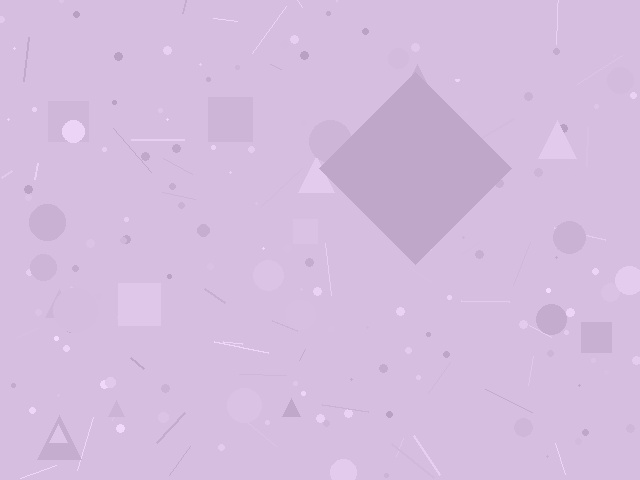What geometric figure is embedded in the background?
A diamond is embedded in the background.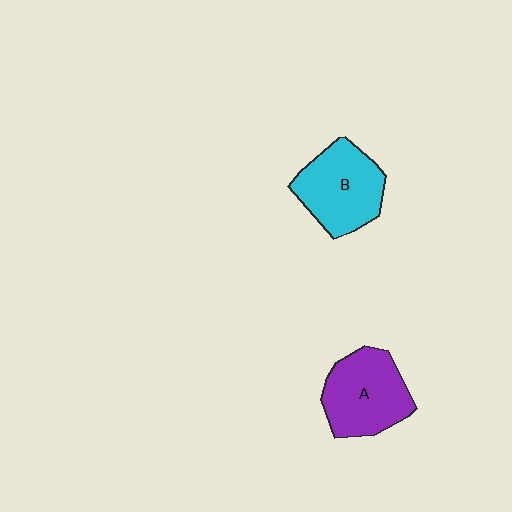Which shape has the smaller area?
Shape A (purple).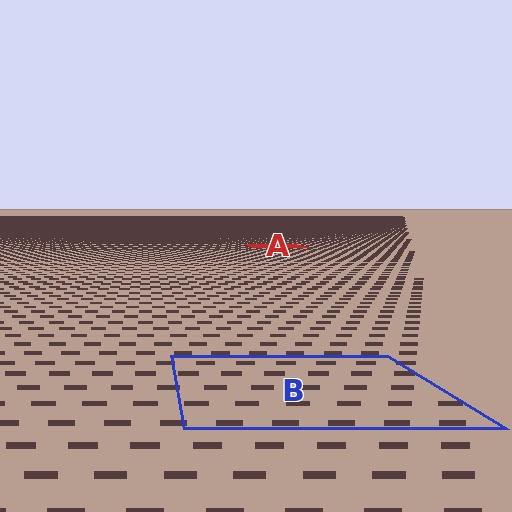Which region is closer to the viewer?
Region B is closer. The texture elements there are larger and more spread out.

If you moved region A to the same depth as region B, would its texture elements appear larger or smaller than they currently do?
They would appear larger. At a closer depth, the same texture elements are projected at a bigger on-screen size.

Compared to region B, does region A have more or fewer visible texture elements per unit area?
Region A has more texture elements per unit area — they are packed more densely because it is farther away.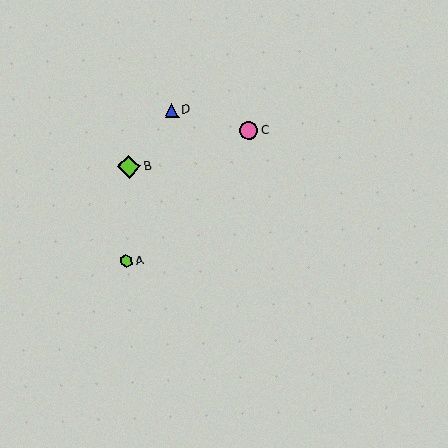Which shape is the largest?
The lime diamond (labeled B) is the largest.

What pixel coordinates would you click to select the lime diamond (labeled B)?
Click at (129, 167) to select the lime diamond B.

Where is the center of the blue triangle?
The center of the blue triangle is at (172, 110).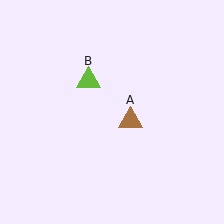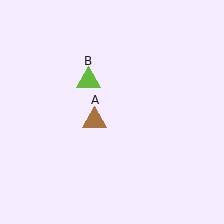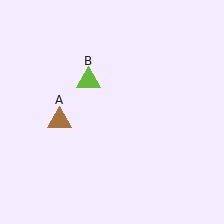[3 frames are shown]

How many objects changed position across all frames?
1 object changed position: brown triangle (object A).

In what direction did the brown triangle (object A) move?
The brown triangle (object A) moved left.